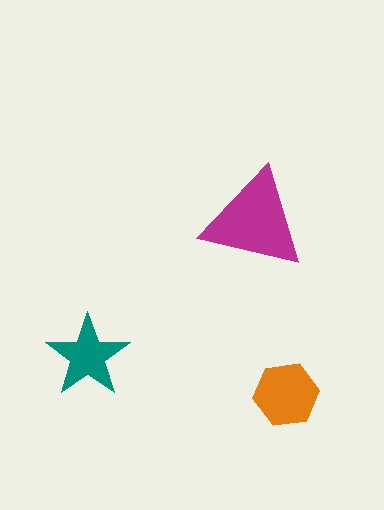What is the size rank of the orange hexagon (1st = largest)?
2nd.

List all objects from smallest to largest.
The teal star, the orange hexagon, the magenta triangle.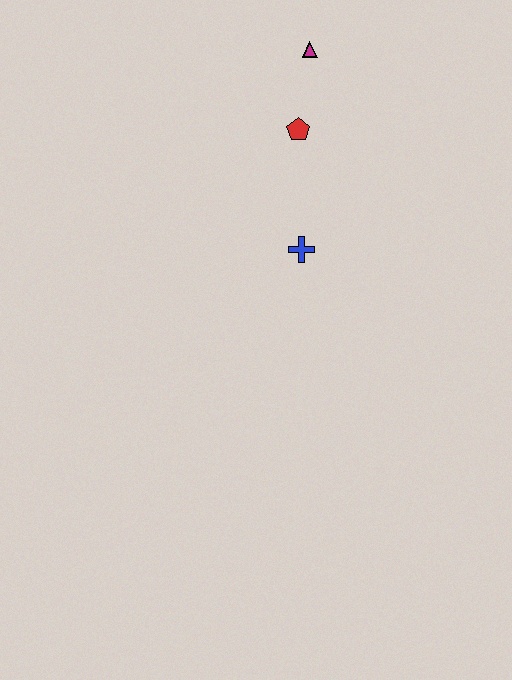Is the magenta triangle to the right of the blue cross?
Yes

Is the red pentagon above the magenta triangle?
No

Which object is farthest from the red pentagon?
The blue cross is farthest from the red pentagon.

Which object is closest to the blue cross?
The red pentagon is closest to the blue cross.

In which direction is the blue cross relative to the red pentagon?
The blue cross is below the red pentagon.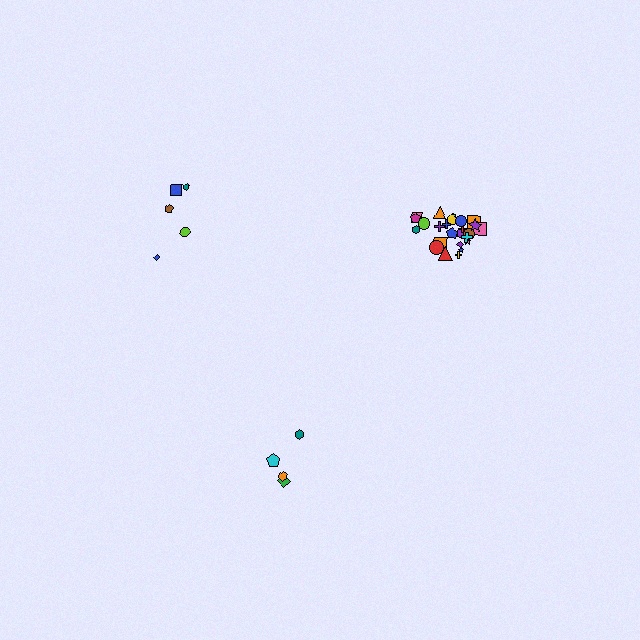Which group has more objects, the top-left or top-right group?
The top-right group.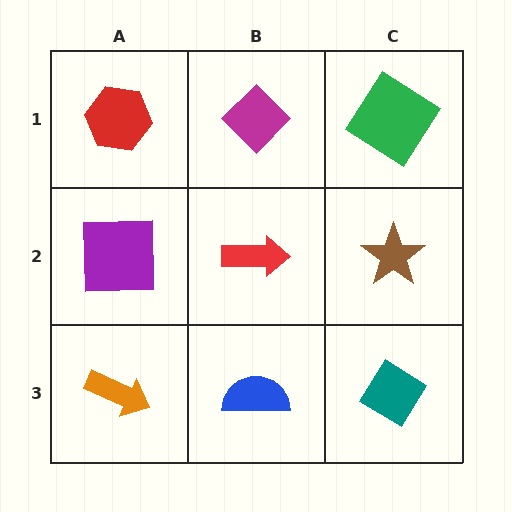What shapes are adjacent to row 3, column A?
A purple square (row 2, column A), a blue semicircle (row 3, column B).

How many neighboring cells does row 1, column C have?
2.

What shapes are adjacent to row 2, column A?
A red hexagon (row 1, column A), an orange arrow (row 3, column A), a red arrow (row 2, column B).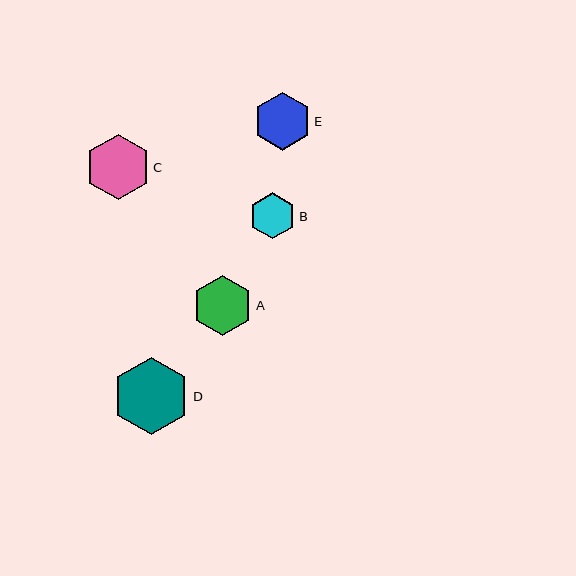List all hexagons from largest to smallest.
From largest to smallest: D, C, A, E, B.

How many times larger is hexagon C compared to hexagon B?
Hexagon C is approximately 1.4 times the size of hexagon B.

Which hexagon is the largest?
Hexagon D is the largest with a size of approximately 78 pixels.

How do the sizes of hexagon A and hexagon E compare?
Hexagon A and hexagon E are approximately the same size.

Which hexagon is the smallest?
Hexagon B is the smallest with a size of approximately 46 pixels.